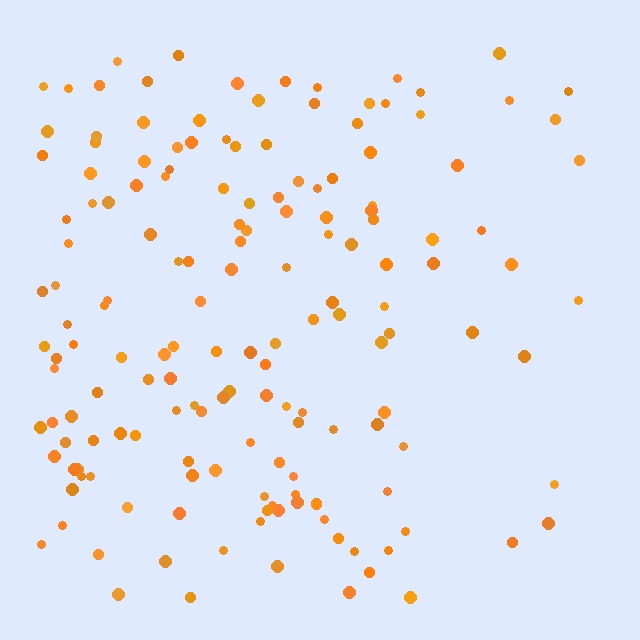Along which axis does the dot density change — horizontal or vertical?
Horizontal.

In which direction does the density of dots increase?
From right to left, with the left side densest.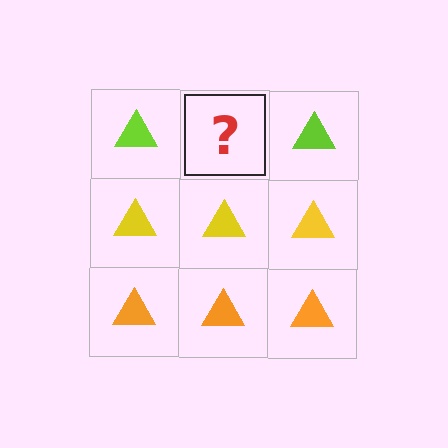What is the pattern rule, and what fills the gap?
The rule is that each row has a consistent color. The gap should be filled with a lime triangle.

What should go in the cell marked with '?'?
The missing cell should contain a lime triangle.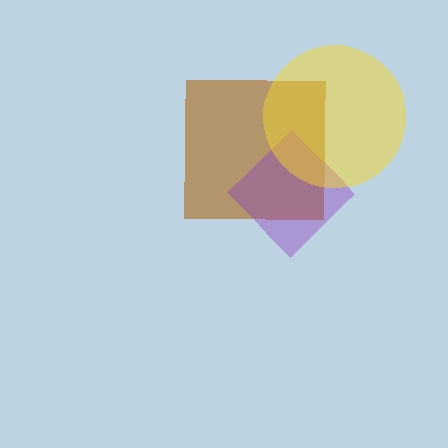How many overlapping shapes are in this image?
There are 3 overlapping shapes in the image.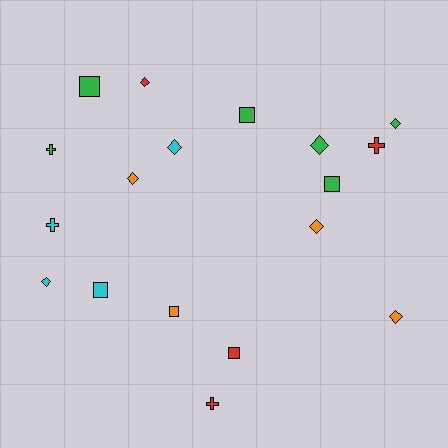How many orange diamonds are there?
There are 3 orange diamonds.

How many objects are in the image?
There are 18 objects.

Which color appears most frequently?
Green, with 6 objects.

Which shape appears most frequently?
Diamond, with 8 objects.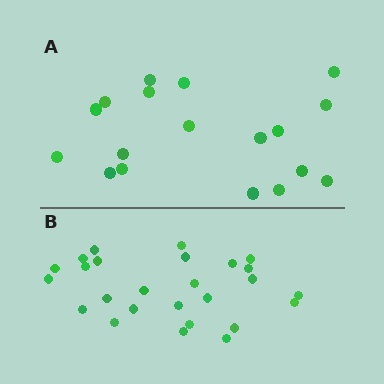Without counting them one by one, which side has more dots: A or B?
Region B (the bottom region) has more dots.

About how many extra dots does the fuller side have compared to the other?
Region B has roughly 8 or so more dots than region A.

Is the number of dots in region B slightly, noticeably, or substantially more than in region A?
Region B has noticeably more, but not dramatically so. The ratio is roughly 1.4 to 1.